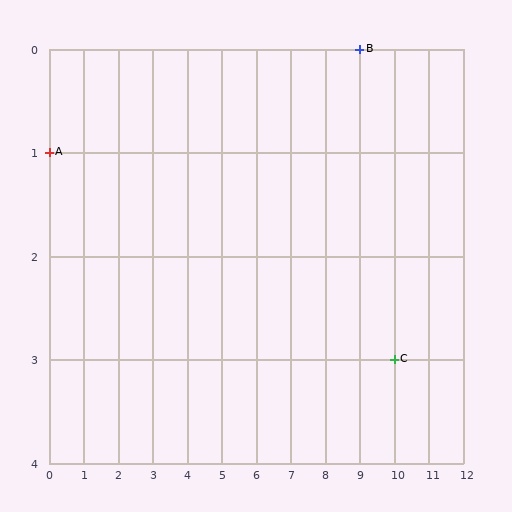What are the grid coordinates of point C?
Point C is at grid coordinates (10, 3).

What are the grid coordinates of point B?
Point B is at grid coordinates (9, 0).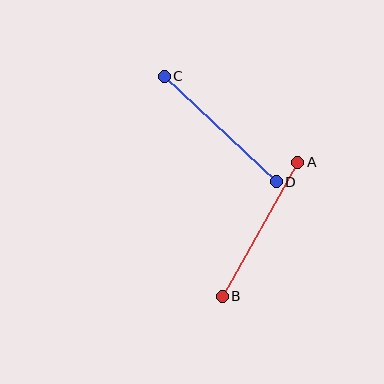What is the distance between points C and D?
The distance is approximately 154 pixels.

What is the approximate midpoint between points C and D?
The midpoint is at approximately (220, 129) pixels.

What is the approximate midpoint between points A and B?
The midpoint is at approximately (260, 229) pixels.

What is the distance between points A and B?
The distance is approximately 154 pixels.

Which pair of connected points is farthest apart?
Points A and B are farthest apart.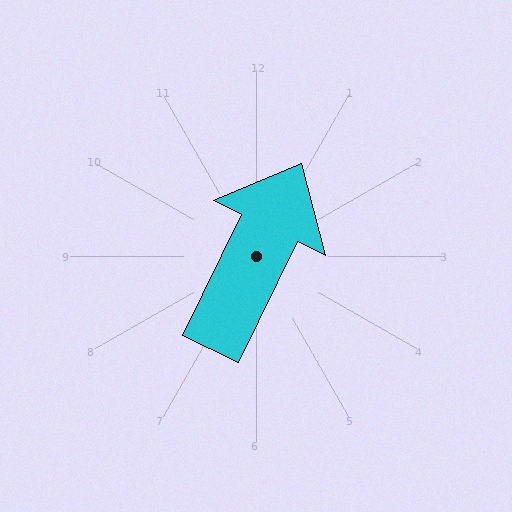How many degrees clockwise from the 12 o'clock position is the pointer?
Approximately 26 degrees.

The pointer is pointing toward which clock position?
Roughly 1 o'clock.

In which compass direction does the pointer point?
Northeast.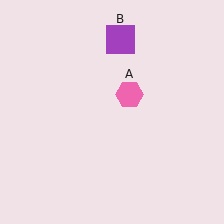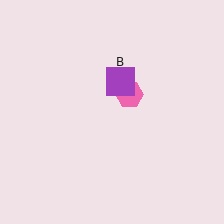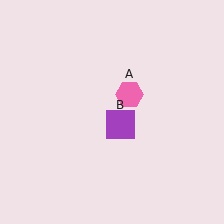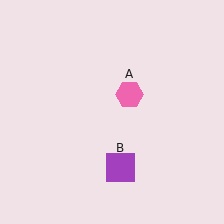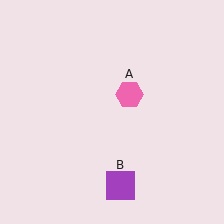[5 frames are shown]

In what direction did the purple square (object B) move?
The purple square (object B) moved down.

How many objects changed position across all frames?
1 object changed position: purple square (object B).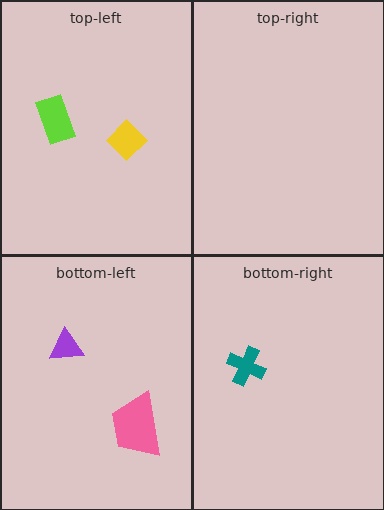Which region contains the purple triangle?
The bottom-left region.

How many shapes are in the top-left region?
2.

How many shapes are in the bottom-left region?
2.